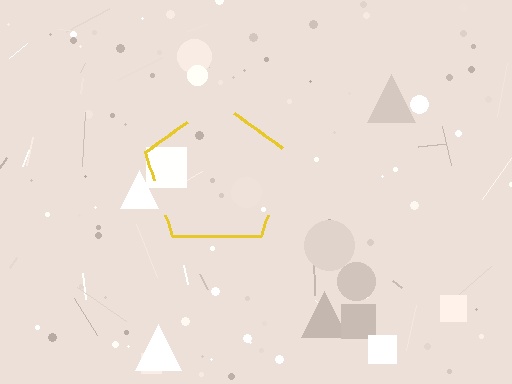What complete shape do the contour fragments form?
The contour fragments form a pentagon.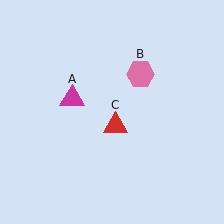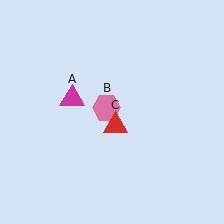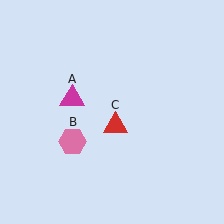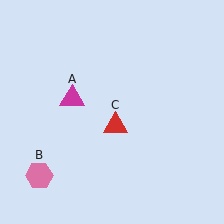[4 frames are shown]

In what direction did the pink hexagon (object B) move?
The pink hexagon (object B) moved down and to the left.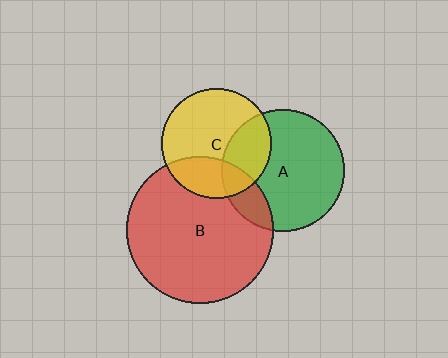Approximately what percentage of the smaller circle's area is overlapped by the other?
Approximately 15%.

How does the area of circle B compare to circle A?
Approximately 1.5 times.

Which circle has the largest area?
Circle B (red).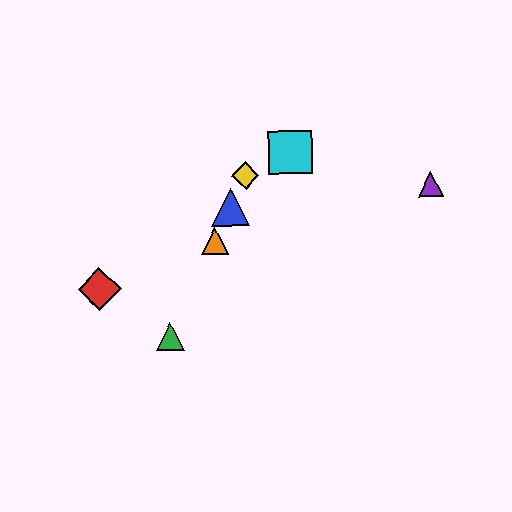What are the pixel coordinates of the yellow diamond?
The yellow diamond is at (245, 176).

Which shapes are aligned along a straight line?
The blue triangle, the green triangle, the yellow diamond, the orange triangle are aligned along a straight line.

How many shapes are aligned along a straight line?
4 shapes (the blue triangle, the green triangle, the yellow diamond, the orange triangle) are aligned along a straight line.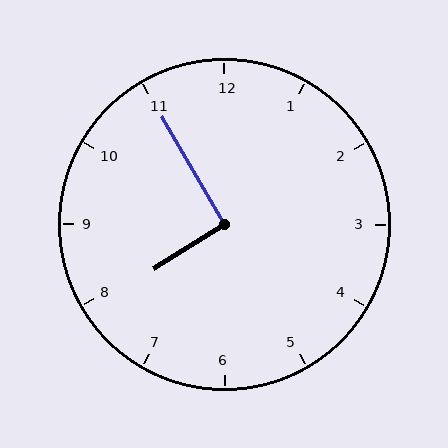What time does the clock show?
7:55.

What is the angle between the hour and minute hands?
Approximately 92 degrees.